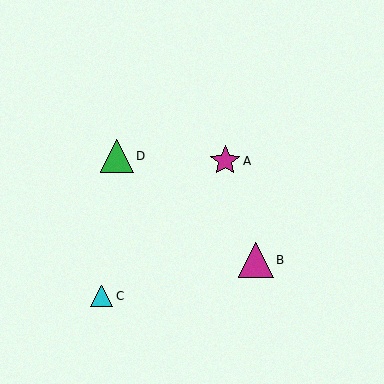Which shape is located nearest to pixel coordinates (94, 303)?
The cyan triangle (labeled C) at (102, 296) is nearest to that location.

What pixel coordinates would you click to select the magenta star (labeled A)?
Click at (225, 161) to select the magenta star A.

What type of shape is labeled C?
Shape C is a cyan triangle.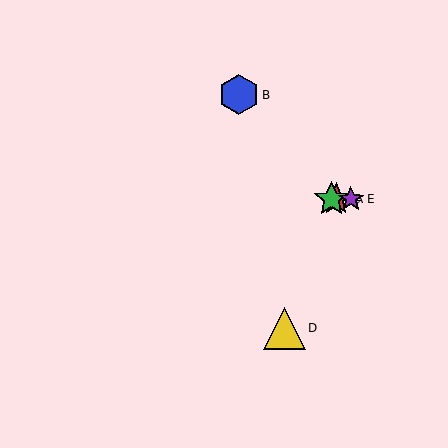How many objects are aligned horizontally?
3 objects (A, C, E) are aligned horizontally.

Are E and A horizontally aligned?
Yes, both are at y≈199.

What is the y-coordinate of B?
Object B is at y≈95.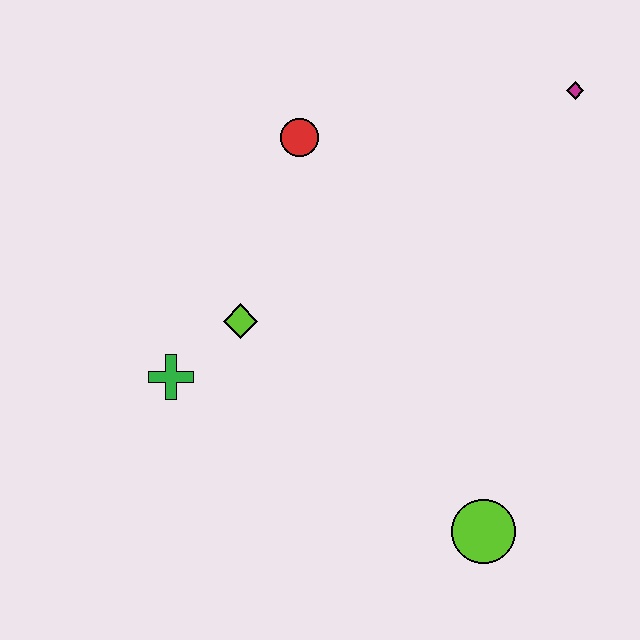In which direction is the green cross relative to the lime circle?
The green cross is to the left of the lime circle.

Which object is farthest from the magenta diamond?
The green cross is farthest from the magenta diamond.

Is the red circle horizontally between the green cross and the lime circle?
Yes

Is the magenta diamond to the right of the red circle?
Yes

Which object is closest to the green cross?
The lime diamond is closest to the green cross.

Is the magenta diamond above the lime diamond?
Yes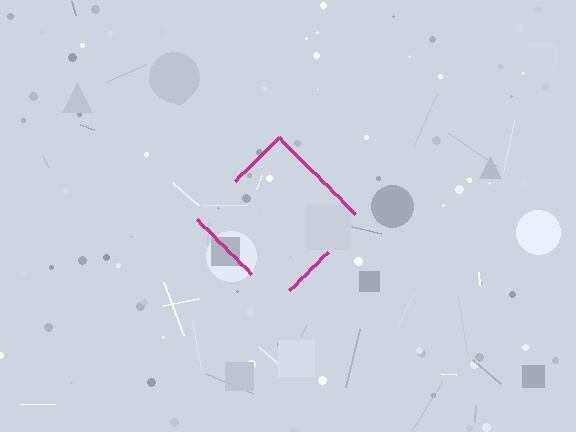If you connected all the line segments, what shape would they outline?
They would outline a diamond.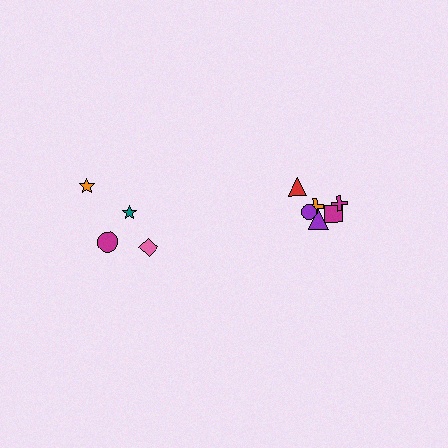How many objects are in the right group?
There are 6 objects.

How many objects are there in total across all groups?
There are 10 objects.